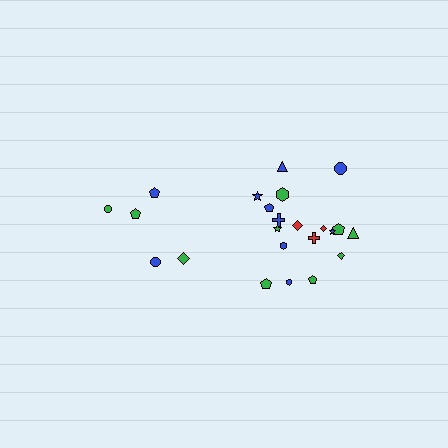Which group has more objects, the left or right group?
The right group.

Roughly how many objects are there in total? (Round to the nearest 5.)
Roughly 25 objects in total.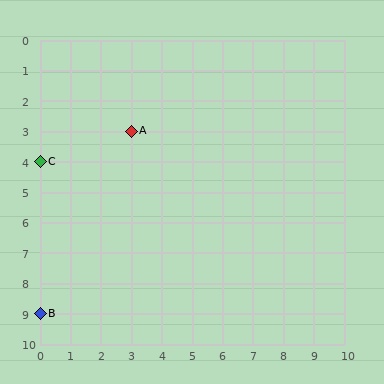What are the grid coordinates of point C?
Point C is at grid coordinates (0, 4).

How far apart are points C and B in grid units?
Points C and B are 5 rows apart.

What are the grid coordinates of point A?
Point A is at grid coordinates (3, 3).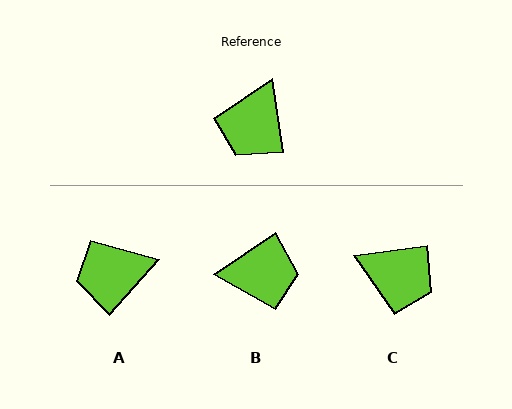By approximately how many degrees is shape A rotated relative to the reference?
Approximately 50 degrees clockwise.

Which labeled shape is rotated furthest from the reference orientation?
B, about 116 degrees away.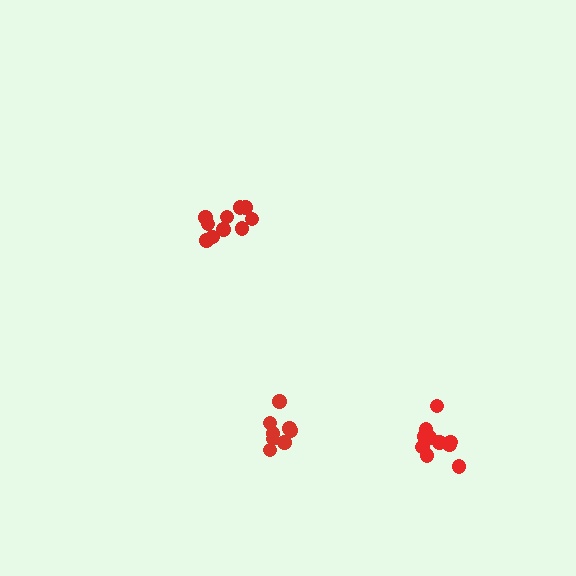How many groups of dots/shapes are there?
There are 3 groups.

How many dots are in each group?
Group 1: 8 dots, Group 2: 11 dots, Group 3: 10 dots (29 total).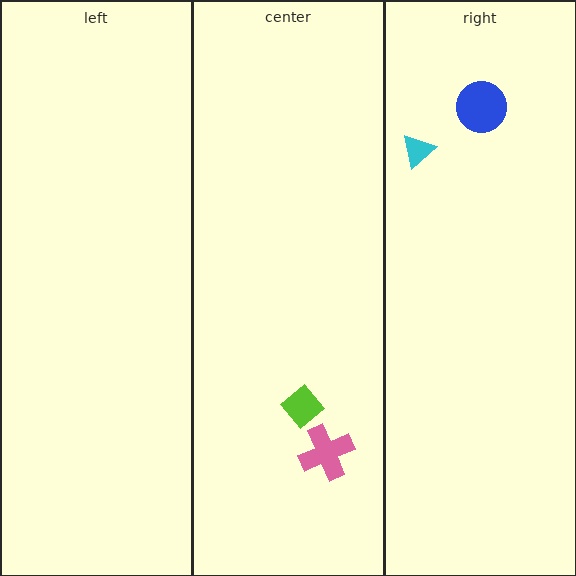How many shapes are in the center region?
2.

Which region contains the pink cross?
The center region.